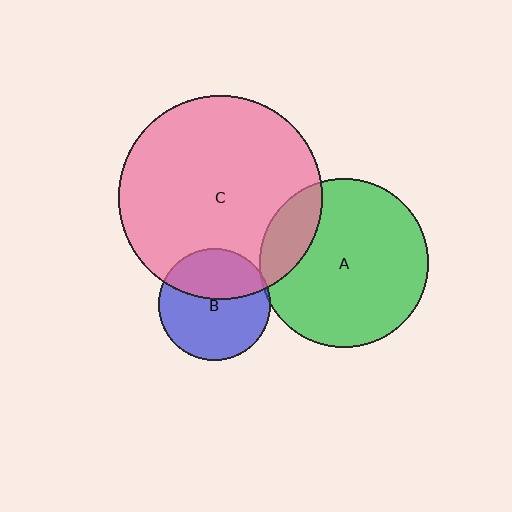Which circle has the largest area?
Circle C (pink).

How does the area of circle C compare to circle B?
Approximately 3.3 times.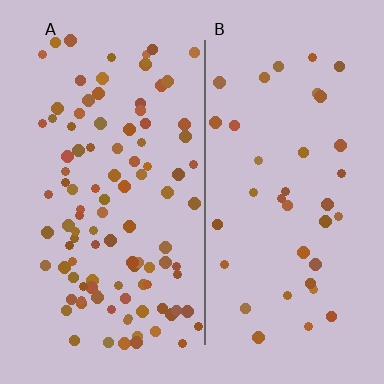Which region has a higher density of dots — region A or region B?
A (the left).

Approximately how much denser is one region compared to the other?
Approximately 2.7× — region A over region B.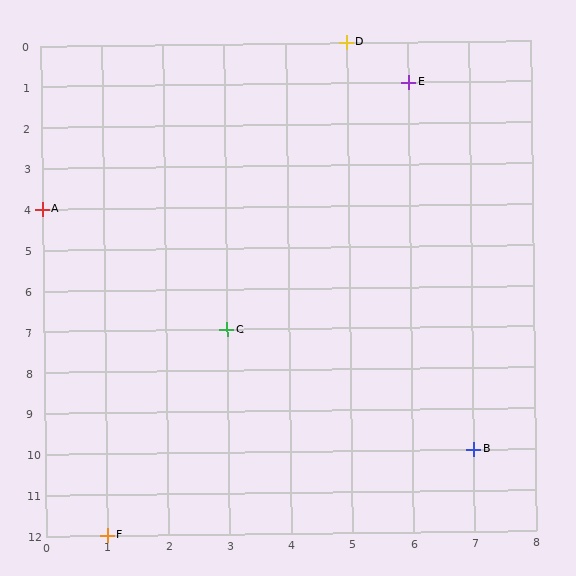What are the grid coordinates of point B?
Point B is at grid coordinates (7, 10).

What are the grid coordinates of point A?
Point A is at grid coordinates (0, 4).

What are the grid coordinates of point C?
Point C is at grid coordinates (3, 7).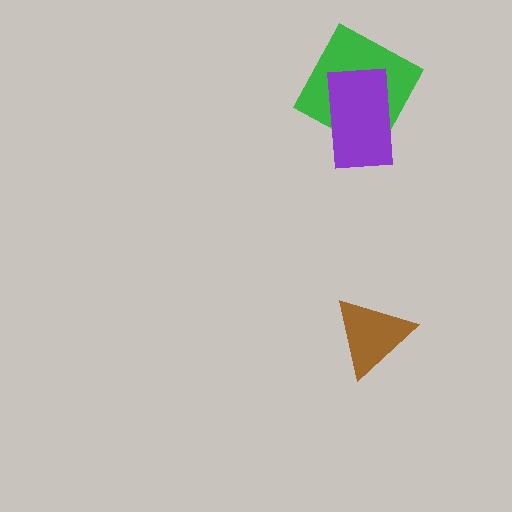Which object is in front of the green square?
The purple rectangle is in front of the green square.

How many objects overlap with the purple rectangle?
1 object overlaps with the purple rectangle.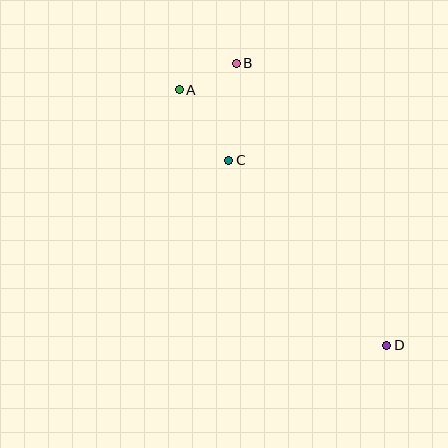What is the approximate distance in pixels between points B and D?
The distance between B and D is approximately 319 pixels.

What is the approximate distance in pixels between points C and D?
The distance between C and D is approximately 243 pixels.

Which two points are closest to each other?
Points A and B are closest to each other.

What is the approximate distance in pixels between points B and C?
The distance between B and C is approximately 97 pixels.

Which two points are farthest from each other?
Points A and D are farthest from each other.